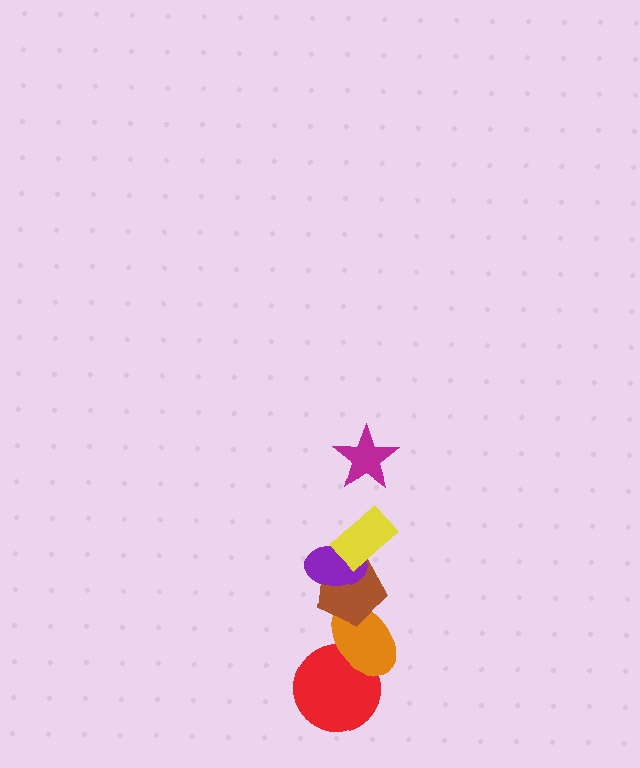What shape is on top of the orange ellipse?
The brown pentagon is on top of the orange ellipse.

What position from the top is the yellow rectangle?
The yellow rectangle is 2nd from the top.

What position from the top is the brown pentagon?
The brown pentagon is 4th from the top.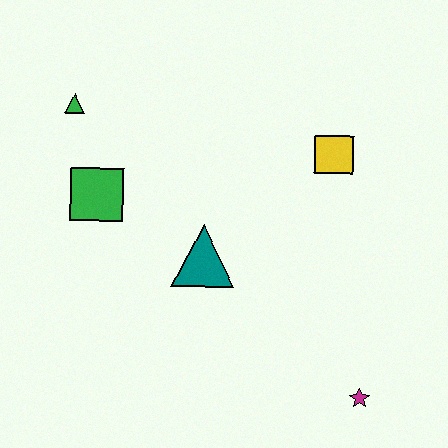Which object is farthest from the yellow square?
The green triangle is farthest from the yellow square.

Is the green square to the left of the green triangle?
No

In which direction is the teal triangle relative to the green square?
The teal triangle is to the right of the green square.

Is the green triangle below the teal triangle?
No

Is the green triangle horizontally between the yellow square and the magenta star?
No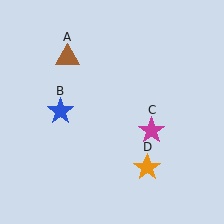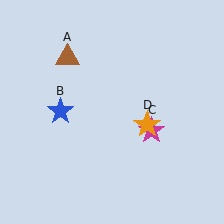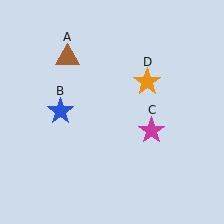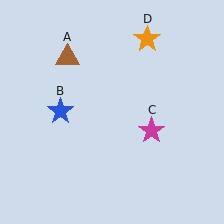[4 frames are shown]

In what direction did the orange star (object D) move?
The orange star (object D) moved up.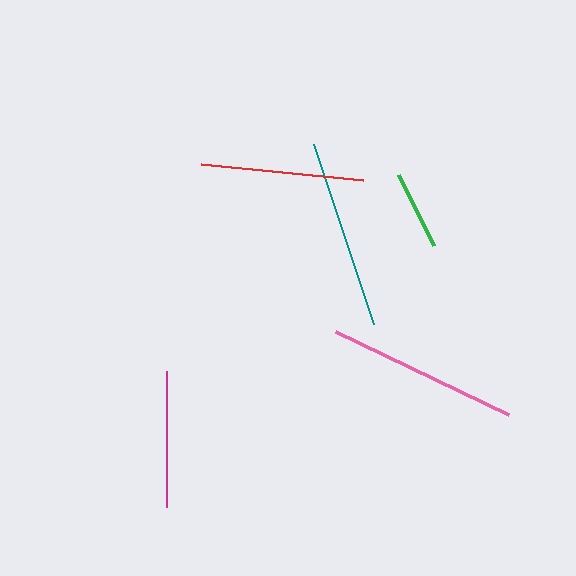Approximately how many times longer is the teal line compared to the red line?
The teal line is approximately 1.2 times the length of the red line.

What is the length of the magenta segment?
The magenta segment is approximately 136 pixels long.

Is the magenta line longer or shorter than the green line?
The magenta line is longer than the green line.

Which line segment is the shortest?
The green line is the shortest at approximately 79 pixels.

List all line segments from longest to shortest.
From longest to shortest: pink, teal, red, magenta, green.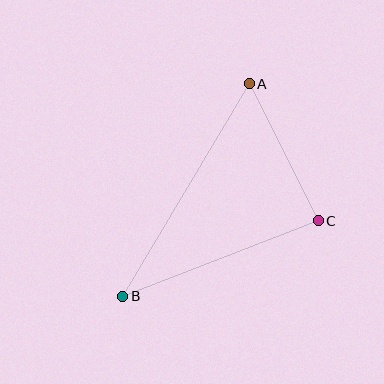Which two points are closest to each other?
Points A and C are closest to each other.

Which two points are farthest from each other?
Points A and B are farthest from each other.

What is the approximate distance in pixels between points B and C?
The distance between B and C is approximately 210 pixels.